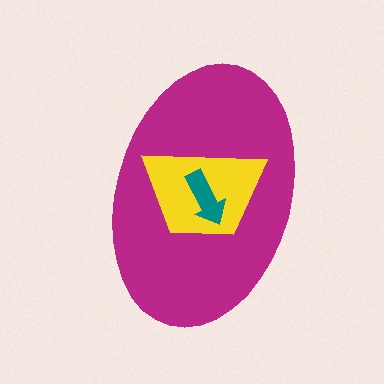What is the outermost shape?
The magenta ellipse.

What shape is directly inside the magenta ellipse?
The yellow trapezoid.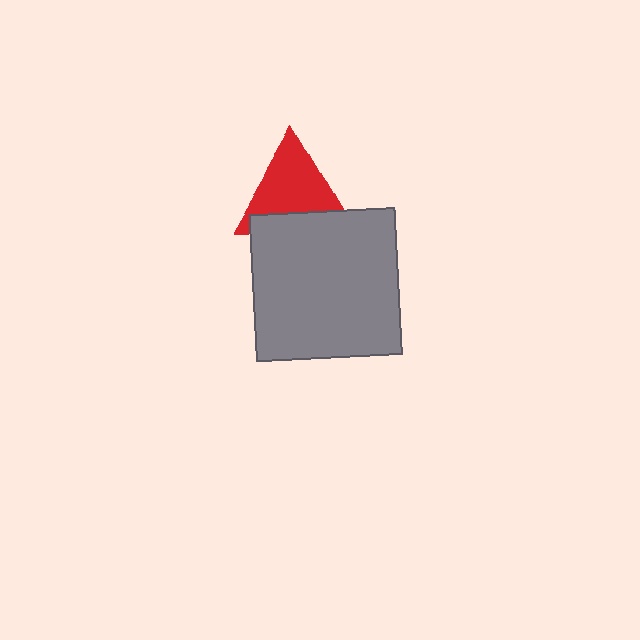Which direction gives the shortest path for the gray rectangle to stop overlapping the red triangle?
Moving down gives the shortest separation.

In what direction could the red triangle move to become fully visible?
The red triangle could move up. That would shift it out from behind the gray rectangle entirely.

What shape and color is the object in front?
The object in front is a gray rectangle.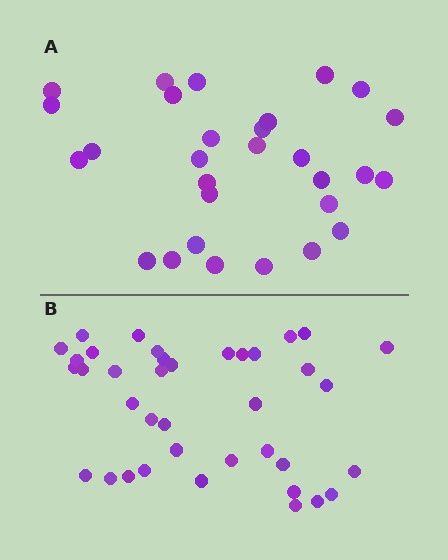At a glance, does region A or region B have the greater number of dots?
Region B (the bottom region) has more dots.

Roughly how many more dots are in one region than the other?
Region B has roughly 8 or so more dots than region A.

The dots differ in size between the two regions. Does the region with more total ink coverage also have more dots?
No. Region A has more total ink coverage because its dots are larger, but region B actually contains more individual dots. Total area can be misleading — the number of items is what matters here.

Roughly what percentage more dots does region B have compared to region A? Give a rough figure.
About 30% more.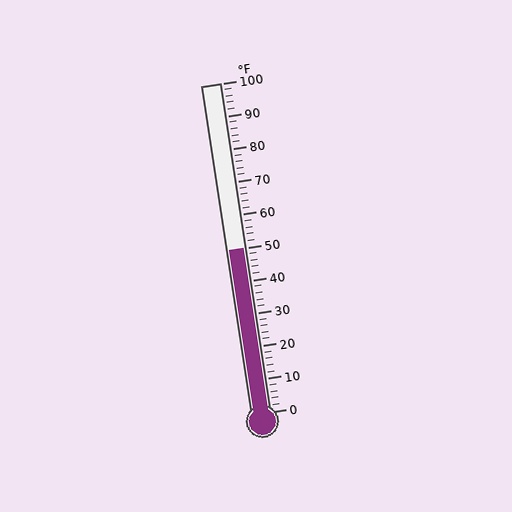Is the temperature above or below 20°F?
The temperature is above 20°F.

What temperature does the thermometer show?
The thermometer shows approximately 50°F.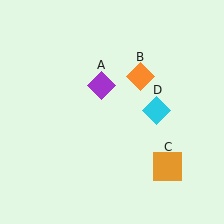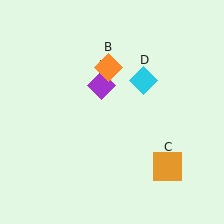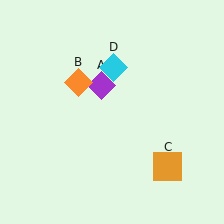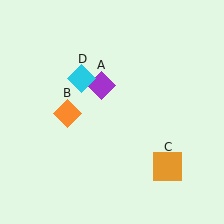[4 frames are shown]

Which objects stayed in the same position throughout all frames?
Purple diamond (object A) and orange square (object C) remained stationary.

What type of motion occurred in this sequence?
The orange diamond (object B), cyan diamond (object D) rotated counterclockwise around the center of the scene.